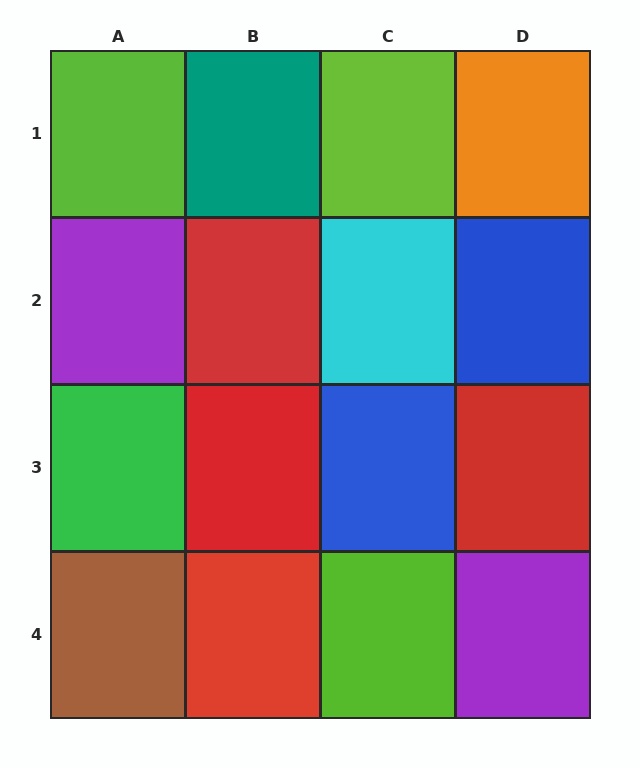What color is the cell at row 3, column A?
Green.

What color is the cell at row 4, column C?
Lime.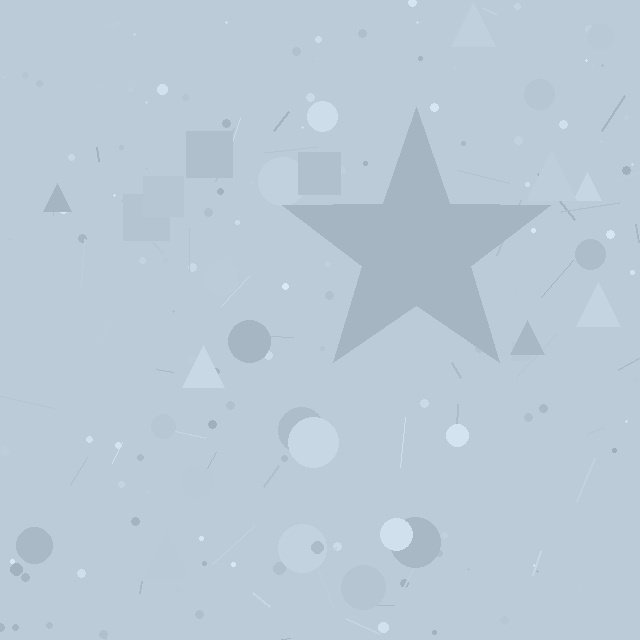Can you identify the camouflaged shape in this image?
The camouflaged shape is a star.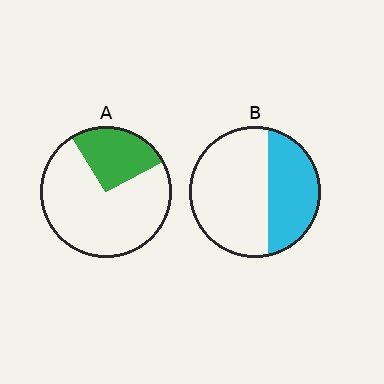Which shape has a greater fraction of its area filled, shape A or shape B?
Shape B.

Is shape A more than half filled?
No.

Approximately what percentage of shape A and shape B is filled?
A is approximately 25% and B is approximately 40%.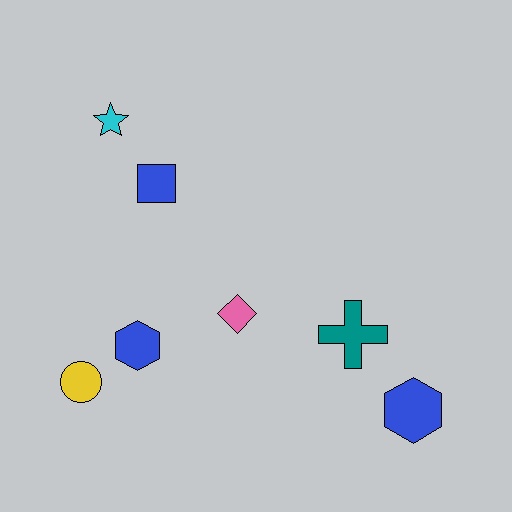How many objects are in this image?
There are 7 objects.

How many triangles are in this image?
There are no triangles.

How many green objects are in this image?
There are no green objects.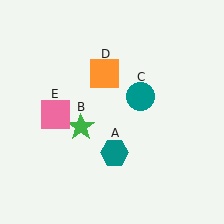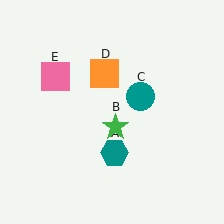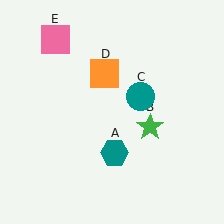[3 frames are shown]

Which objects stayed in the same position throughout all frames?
Teal hexagon (object A) and teal circle (object C) and orange square (object D) remained stationary.